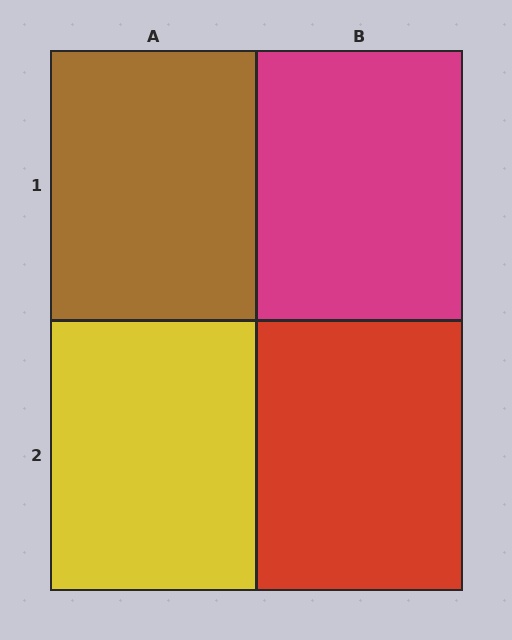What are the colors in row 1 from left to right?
Brown, magenta.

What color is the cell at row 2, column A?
Yellow.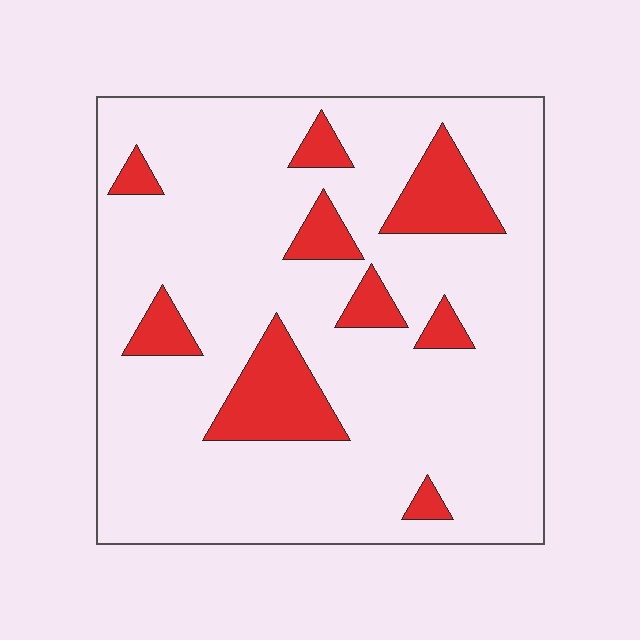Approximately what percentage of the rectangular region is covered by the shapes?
Approximately 15%.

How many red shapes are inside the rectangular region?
9.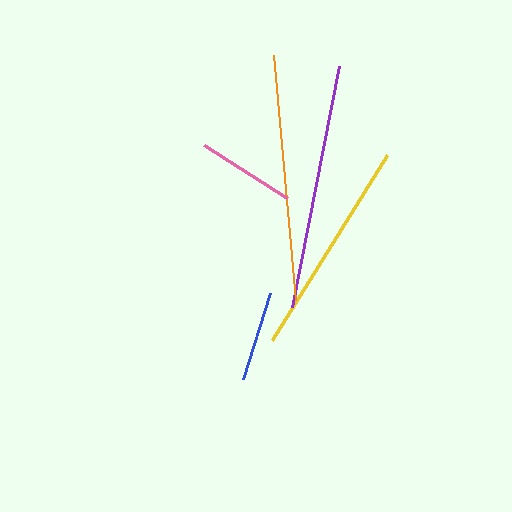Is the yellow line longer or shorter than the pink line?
The yellow line is longer than the pink line.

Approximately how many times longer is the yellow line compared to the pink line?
The yellow line is approximately 2.2 times the length of the pink line.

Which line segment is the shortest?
The blue line is the shortest at approximately 90 pixels.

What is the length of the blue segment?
The blue segment is approximately 90 pixels long.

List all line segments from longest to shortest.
From longest to shortest: purple, orange, yellow, pink, blue.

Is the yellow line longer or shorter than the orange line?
The orange line is longer than the yellow line.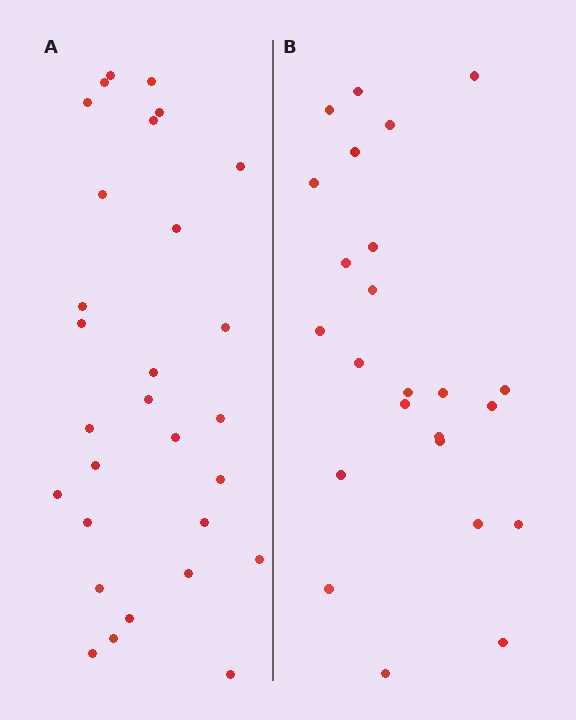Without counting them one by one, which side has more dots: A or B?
Region A (the left region) has more dots.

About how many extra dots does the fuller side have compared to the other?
Region A has about 5 more dots than region B.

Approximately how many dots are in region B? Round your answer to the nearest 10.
About 20 dots. (The exact count is 24, which rounds to 20.)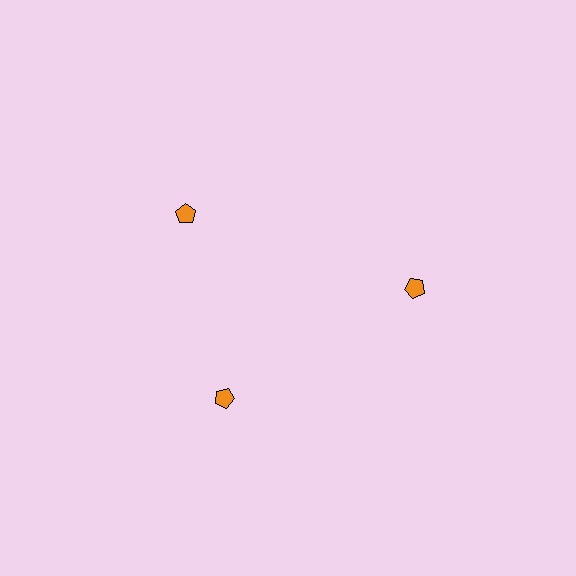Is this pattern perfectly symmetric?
No. The 3 orange pentagons are arranged in a ring, but one element near the 11 o'clock position is rotated out of alignment along the ring, breaking the 3-fold rotational symmetry.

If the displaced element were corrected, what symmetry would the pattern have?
It would have 3-fold rotational symmetry — the pattern would map onto itself every 120 degrees.